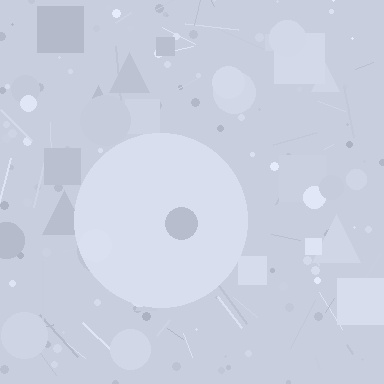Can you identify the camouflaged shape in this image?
The camouflaged shape is a circle.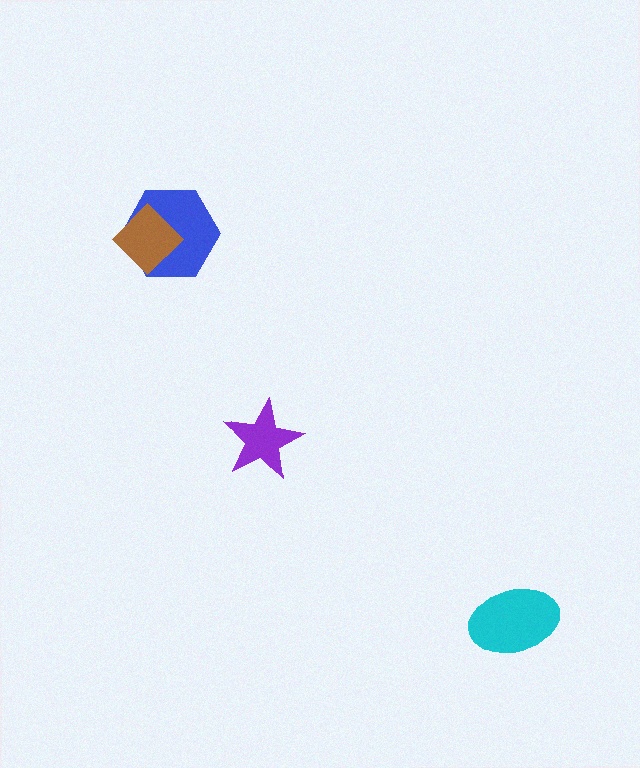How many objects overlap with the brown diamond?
1 object overlaps with the brown diamond.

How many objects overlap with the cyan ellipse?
0 objects overlap with the cyan ellipse.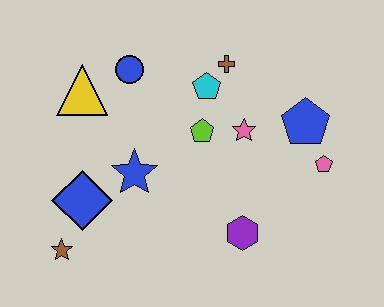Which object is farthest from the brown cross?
The brown star is farthest from the brown cross.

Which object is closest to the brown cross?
The cyan pentagon is closest to the brown cross.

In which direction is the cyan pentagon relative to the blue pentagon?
The cyan pentagon is to the left of the blue pentagon.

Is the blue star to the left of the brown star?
No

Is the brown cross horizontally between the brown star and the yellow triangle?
No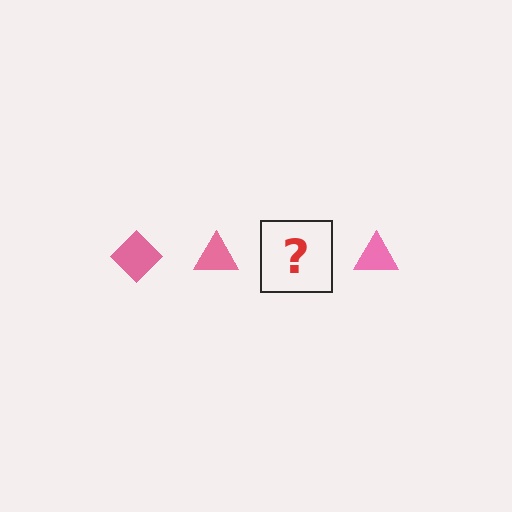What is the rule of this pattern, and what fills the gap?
The rule is that the pattern cycles through diamond, triangle shapes in pink. The gap should be filled with a pink diamond.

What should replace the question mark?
The question mark should be replaced with a pink diamond.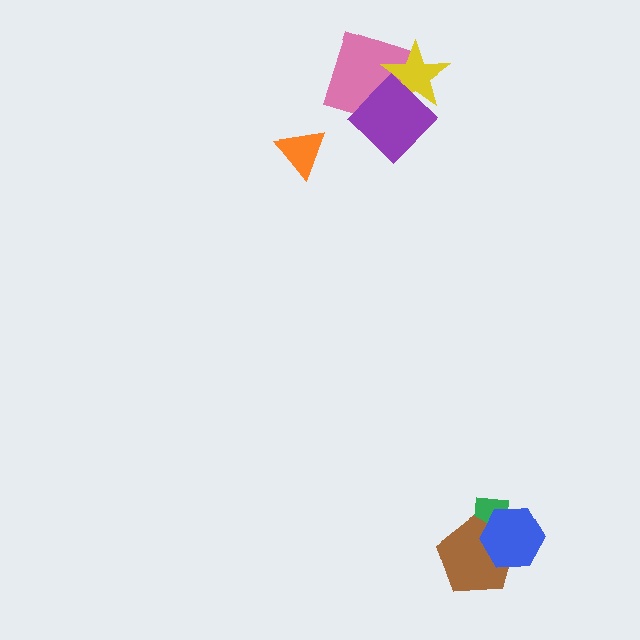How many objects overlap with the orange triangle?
0 objects overlap with the orange triangle.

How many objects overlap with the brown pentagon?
2 objects overlap with the brown pentagon.